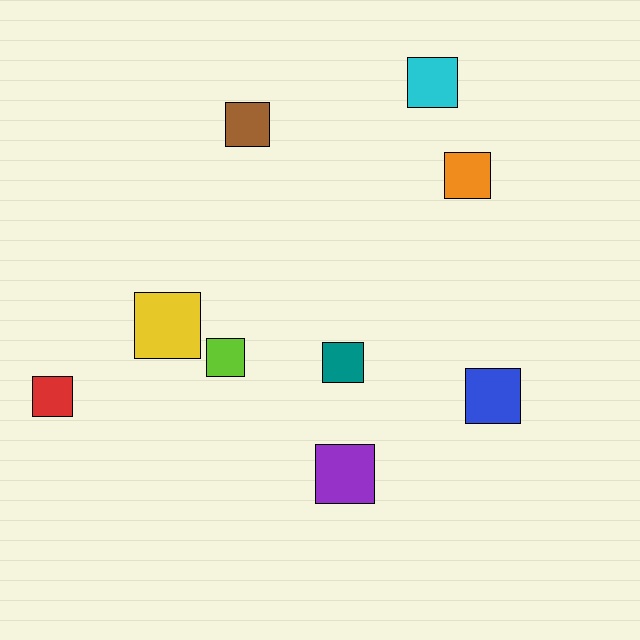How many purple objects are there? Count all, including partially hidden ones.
There is 1 purple object.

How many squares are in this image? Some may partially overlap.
There are 9 squares.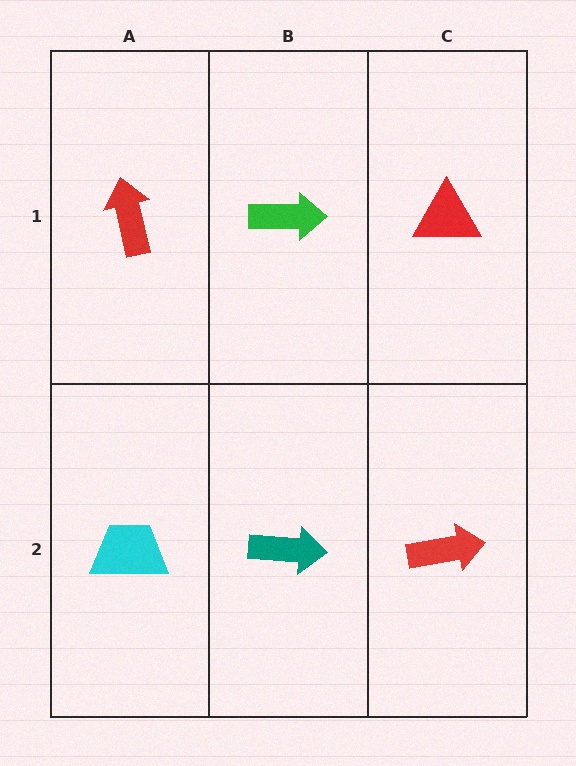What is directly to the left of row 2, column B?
A cyan trapezoid.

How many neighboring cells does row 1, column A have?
2.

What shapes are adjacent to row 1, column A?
A cyan trapezoid (row 2, column A), a green arrow (row 1, column B).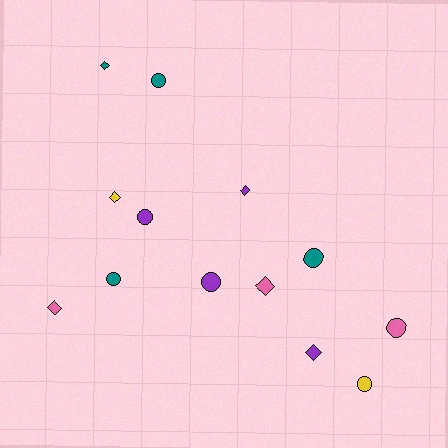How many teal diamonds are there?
There is 1 teal diamond.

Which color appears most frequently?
Teal, with 4 objects.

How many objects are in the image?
There are 13 objects.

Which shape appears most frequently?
Circle, with 7 objects.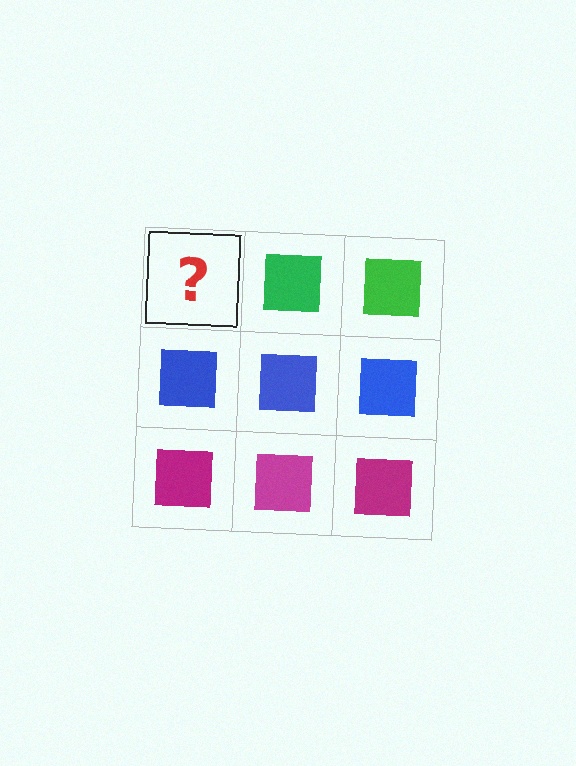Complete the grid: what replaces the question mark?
The question mark should be replaced with a green square.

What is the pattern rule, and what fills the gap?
The rule is that each row has a consistent color. The gap should be filled with a green square.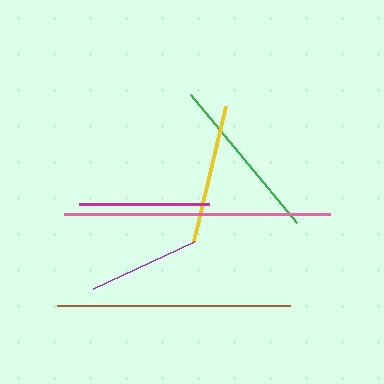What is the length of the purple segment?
The purple segment is approximately 111 pixels long.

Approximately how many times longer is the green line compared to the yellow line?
The green line is approximately 1.2 times the length of the yellow line.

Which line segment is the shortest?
The purple line is the shortest at approximately 111 pixels.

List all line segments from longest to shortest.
From longest to shortest: pink, brown, green, yellow, magenta, purple.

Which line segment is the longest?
The pink line is the longest at approximately 267 pixels.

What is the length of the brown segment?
The brown segment is approximately 233 pixels long.